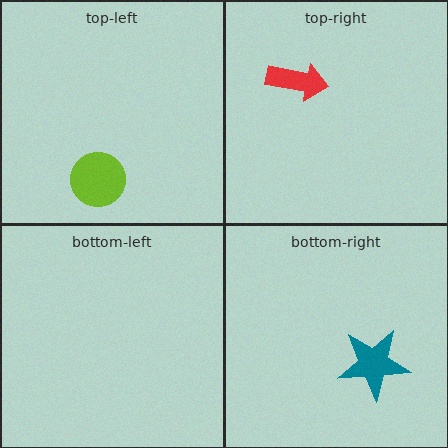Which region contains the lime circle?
The top-left region.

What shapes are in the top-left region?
The lime circle.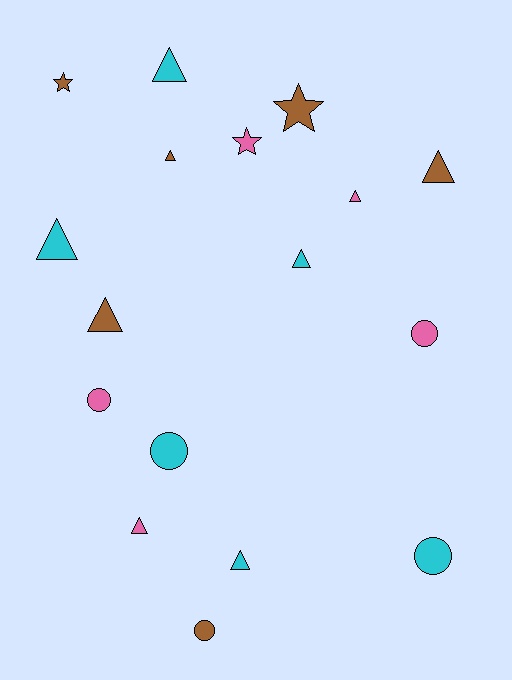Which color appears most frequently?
Cyan, with 6 objects.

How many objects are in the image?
There are 17 objects.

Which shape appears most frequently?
Triangle, with 9 objects.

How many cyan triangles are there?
There are 4 cyan triangles.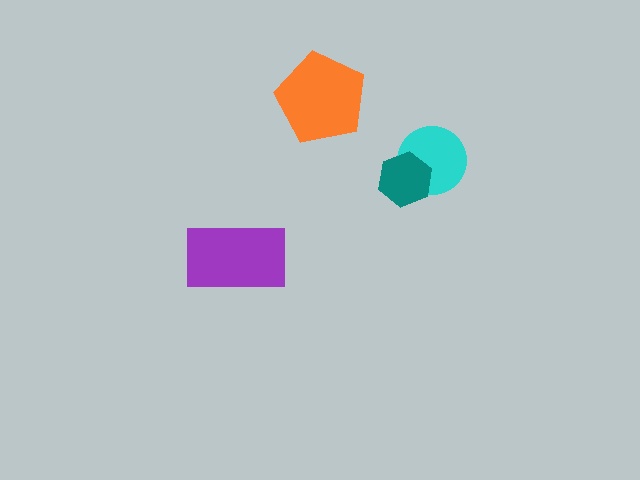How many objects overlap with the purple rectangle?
0 objects overlap with the purple rectangle.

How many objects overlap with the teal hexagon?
1 object overlaps with the teal hexagon.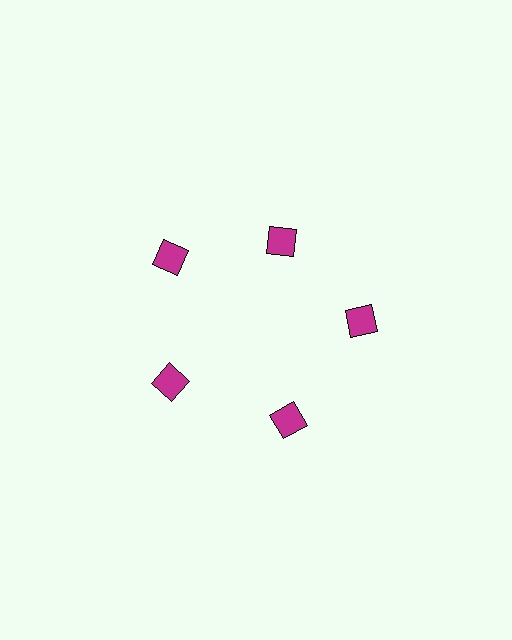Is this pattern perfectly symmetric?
No. The 5 magenta squares are arranged in a ring, but one element near the 1 o'clock position is pulled inward toward the center, breaking the 5-fold rotational symmetry.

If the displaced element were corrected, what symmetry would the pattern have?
It would have 5-fold rotational symmetry — the pattern would map onto itself every 72 degrees.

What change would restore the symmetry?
The symmetry would be restored by moving it outward, back onto the ring so that all 5 squares sit at equal angles and equal distance from the center.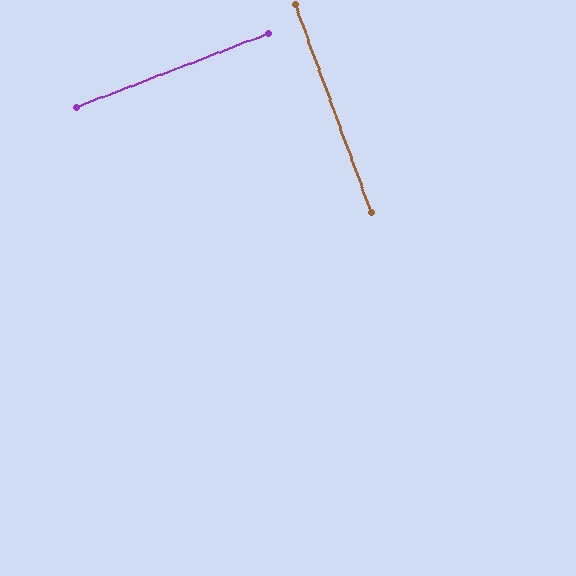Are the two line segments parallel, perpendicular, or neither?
Perpendicular — they meet at approximately 89°.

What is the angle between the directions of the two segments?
Approximately 89 degrees.